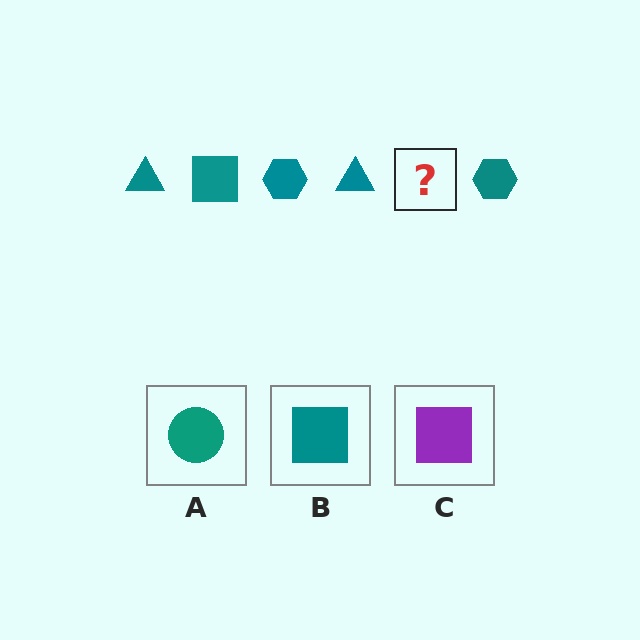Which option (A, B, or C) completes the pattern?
B.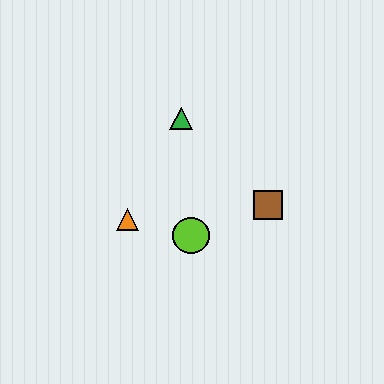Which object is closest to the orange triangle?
The lime circle is closest to the orange triangle.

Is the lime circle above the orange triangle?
No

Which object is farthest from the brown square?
The orange triangle is farthest from the brown square.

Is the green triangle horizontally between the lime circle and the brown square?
No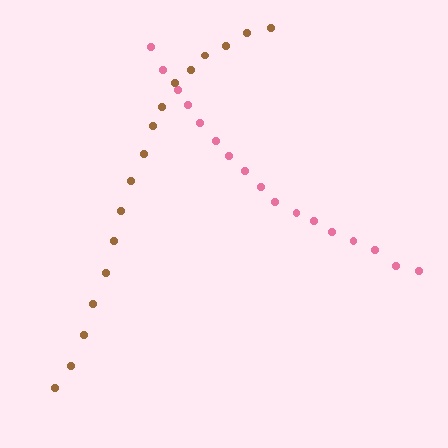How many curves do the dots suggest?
There are 2 distinct paths.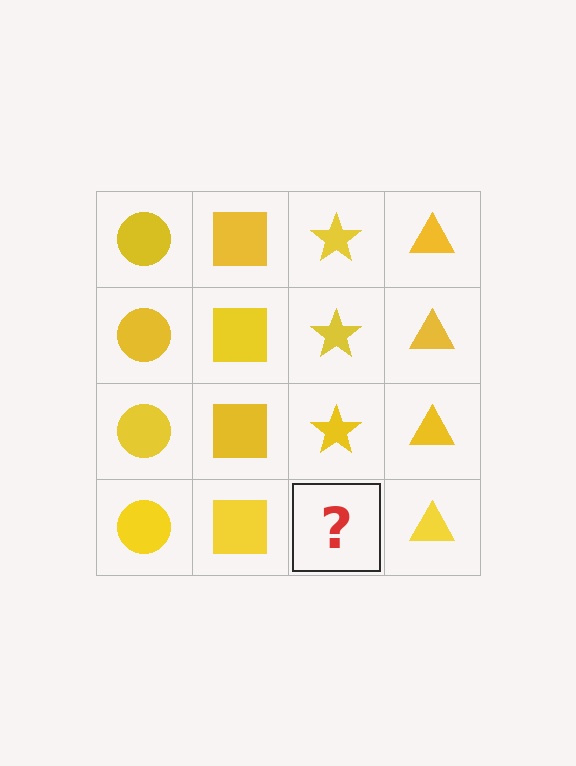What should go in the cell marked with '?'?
The missing cell should contain a yellow star.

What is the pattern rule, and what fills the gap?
The rule is that each column has a consistent shape. The gap should be filled with a yellow star.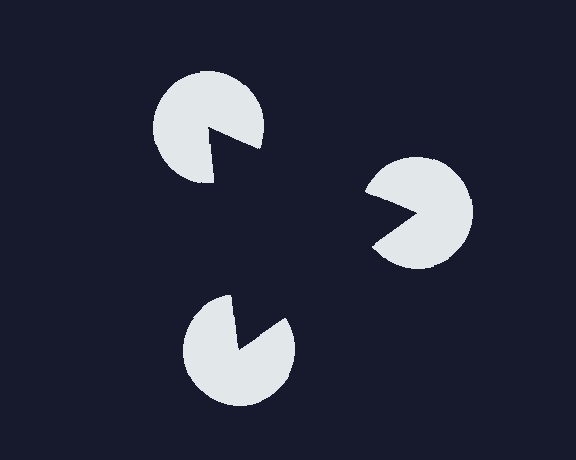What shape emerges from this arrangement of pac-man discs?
An illusory triangle — its edges are inferred from the aligned wedge cuts in the pac-man discs, not physically drawn.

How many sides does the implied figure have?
3 sides.